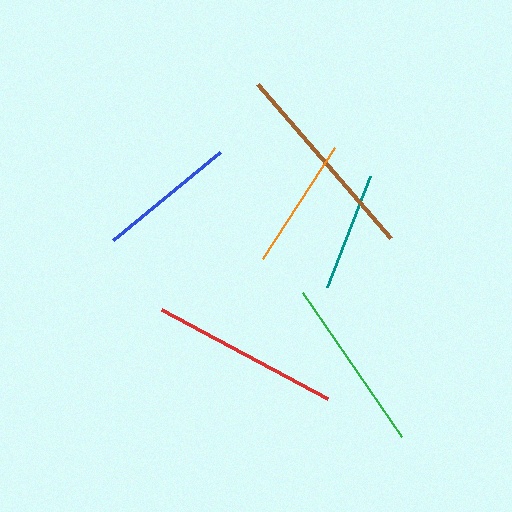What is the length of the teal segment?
The teal segment is approximately 119 pixels long.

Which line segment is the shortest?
The teal line is the shortest at approximately 119 pixels.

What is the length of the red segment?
The red segment is approximately 188 pixels long.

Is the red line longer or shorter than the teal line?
The red line is longer than the teal line.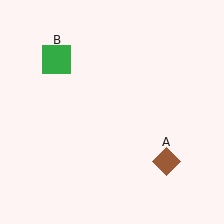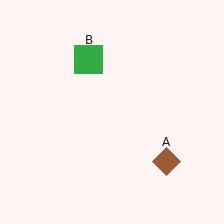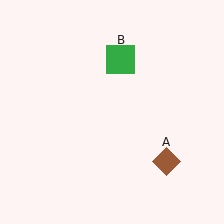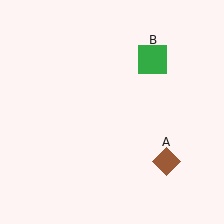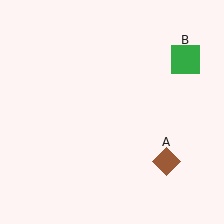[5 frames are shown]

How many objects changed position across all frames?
1 object changed position: green square (object B).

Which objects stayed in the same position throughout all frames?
Brown diamond (object A) remained stationary.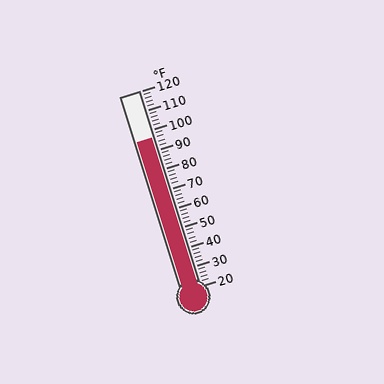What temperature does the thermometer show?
The thermometer shows approximately 96°F.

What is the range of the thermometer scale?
The thermometer scale ranges from 20°F to 120°F.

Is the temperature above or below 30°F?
The temperature is above 30°F.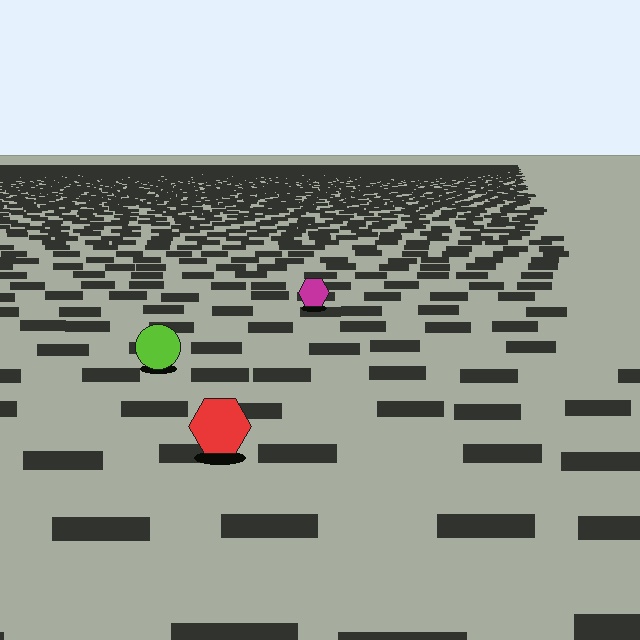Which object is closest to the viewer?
The red hexagon is closest. The texture marks near it are larger and more spread out.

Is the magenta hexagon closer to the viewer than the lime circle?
No. The lime circle is closer — you can tell from the texture gradient: the ground texture is coarser near it.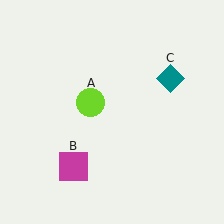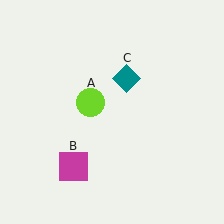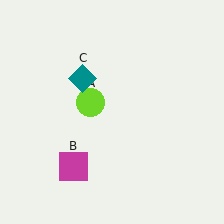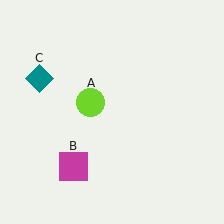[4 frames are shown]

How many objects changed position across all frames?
1 object changed position: teal diamond (object C).